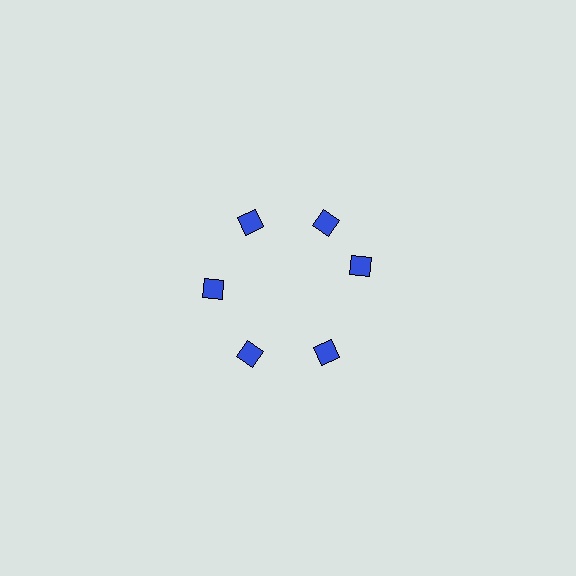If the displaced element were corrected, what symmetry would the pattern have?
It would have 6-fold rotational symmetry — the pattern would map onto itself every 60 degrees.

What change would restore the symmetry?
The symmetry would be restored by rotating it back into even spacing with its neighbors so that all 6 diamonds sit at equal angles and equal distance from the center.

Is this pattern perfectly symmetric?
No. The 6 blue diamonds are arranged in a ring, but one element near the 3 o'clock position is rotated out of alignment along the ring, breaking the 6-fold rotational symmetry.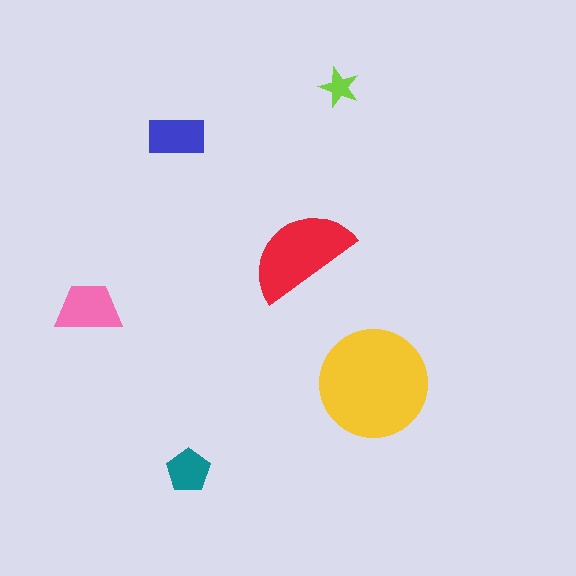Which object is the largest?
The yellow circle.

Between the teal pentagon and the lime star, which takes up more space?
The teal pentagon.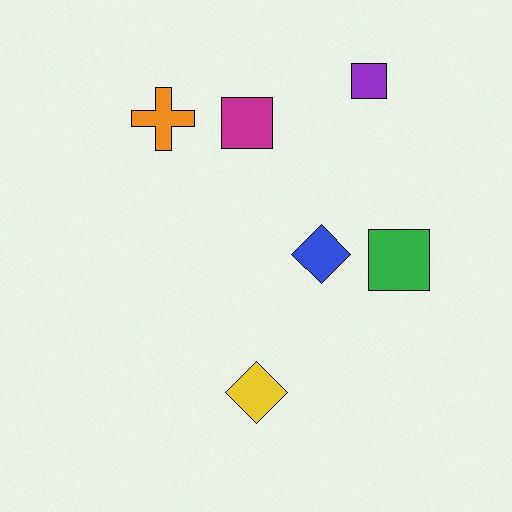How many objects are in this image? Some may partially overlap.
There are 6 objects.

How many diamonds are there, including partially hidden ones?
There are 2 diamonds.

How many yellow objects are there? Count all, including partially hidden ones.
There is 1 yellow object.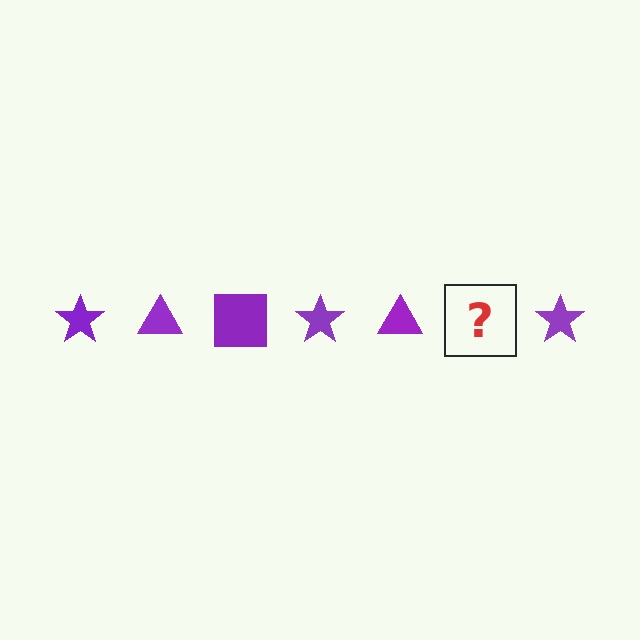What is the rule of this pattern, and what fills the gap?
The rule is that the pattern cycles through star, triangle, square shapes in purple. The gap should be filled with a purple square.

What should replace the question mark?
The question mark should be replaced with a purple square.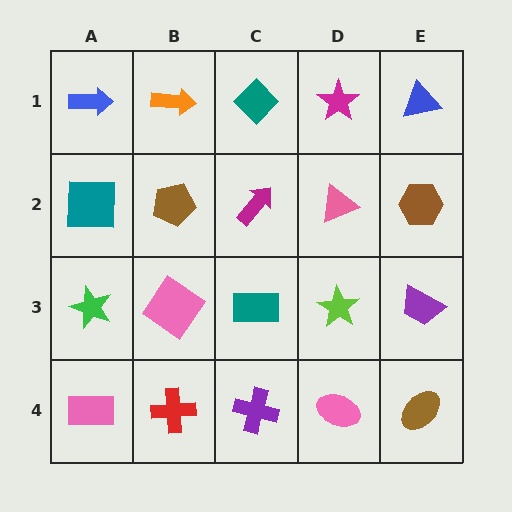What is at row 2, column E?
A brown hexagon.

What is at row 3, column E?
A purple trapezoid.